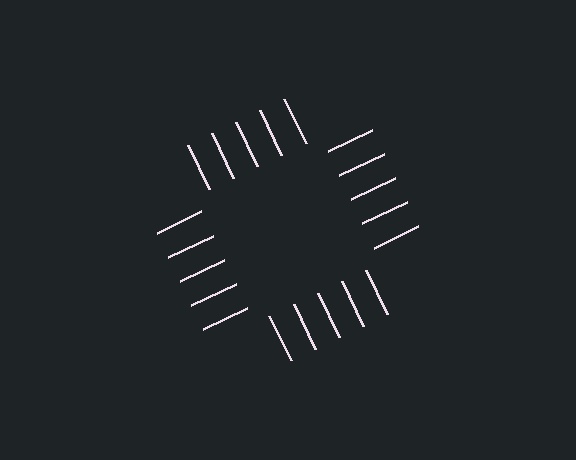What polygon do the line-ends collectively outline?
An illusory square — the line segments terminate on its edges but no continuous stroke is drawn.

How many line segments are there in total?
20 — 5 along each of the 4 edges.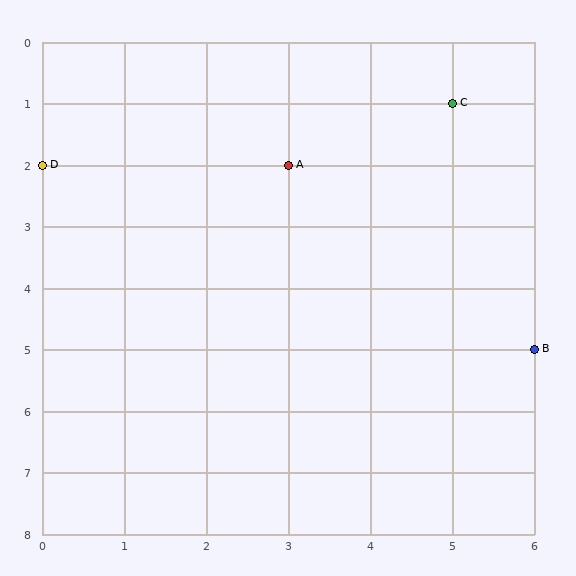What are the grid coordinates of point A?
Point A is at grid coordinates (3, 2).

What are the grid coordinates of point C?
Point C is at grid coordinates (5, 1).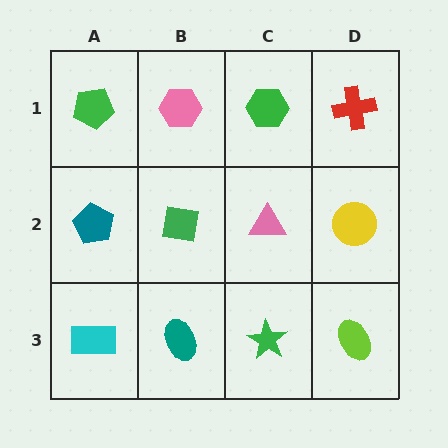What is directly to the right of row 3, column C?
A lime ellipse.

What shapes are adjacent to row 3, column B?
A green square (row 2, column B), a cyan rectangle (row 3, column A), a green star (row 3, column C).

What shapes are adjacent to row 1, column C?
A pink triangle (row 2, column C), a pink hexagon (row 1, column B), a red cross (row 1, column D).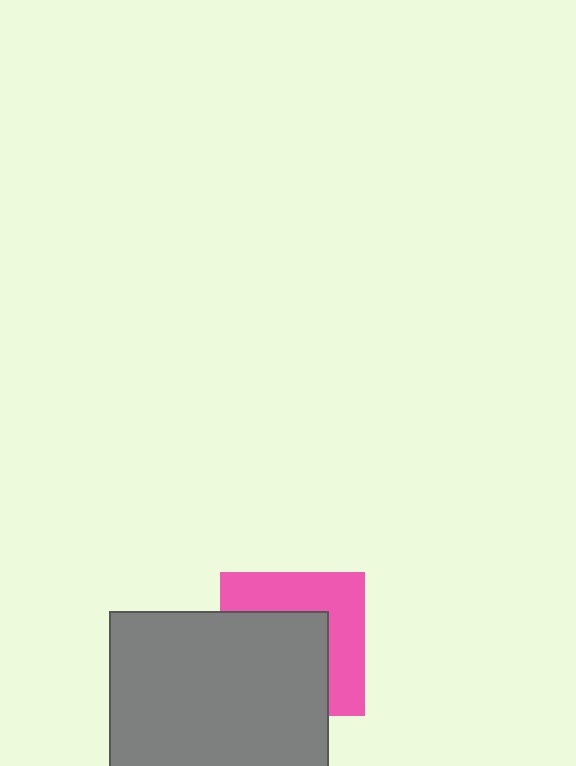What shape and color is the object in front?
The object in front is a gray square.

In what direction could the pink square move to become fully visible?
The pink square could move toward the upper-right. That would shift it out from behind the gray square entirely.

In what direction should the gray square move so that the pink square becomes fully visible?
The gray square should move toward the lower-left. That is the shortest direction to clear the overlap and leave the pink square fully visible.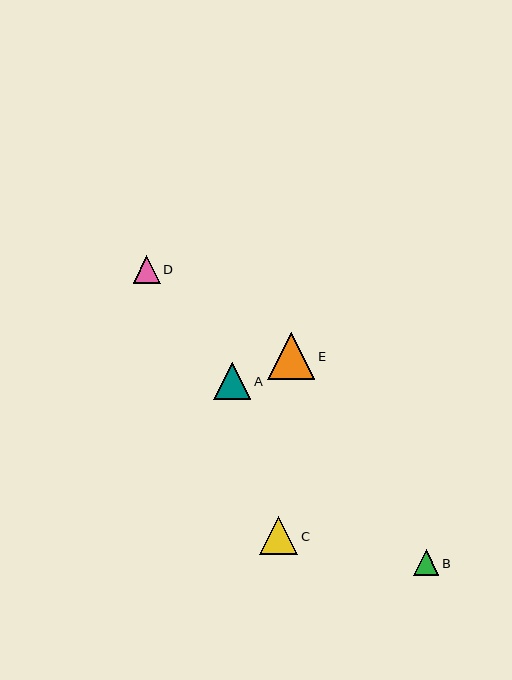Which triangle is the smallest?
Triangle B is the smallest with a size of approximately 25 pixels.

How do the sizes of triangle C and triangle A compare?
Triangle C and triangle A are approximately the same size.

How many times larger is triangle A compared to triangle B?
Triangle A is approximately 1.5 times the size of triangle B.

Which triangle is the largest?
Triangle E is the largest with a size of approximately 47 pixels.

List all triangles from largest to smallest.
From largest to smallest: E, C, A, D, B.